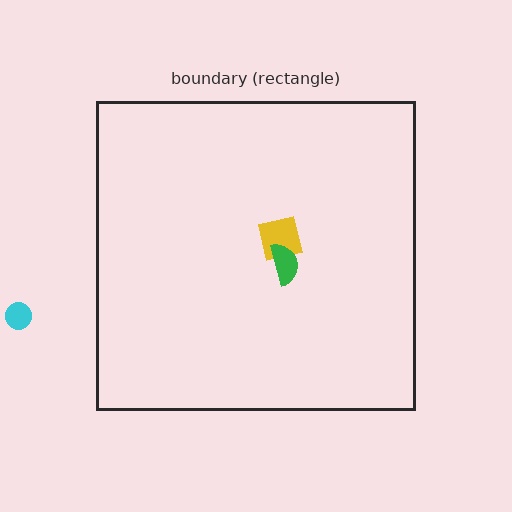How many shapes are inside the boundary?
2 inside, 1 outside.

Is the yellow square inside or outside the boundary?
Inside.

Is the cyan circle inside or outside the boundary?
Outside.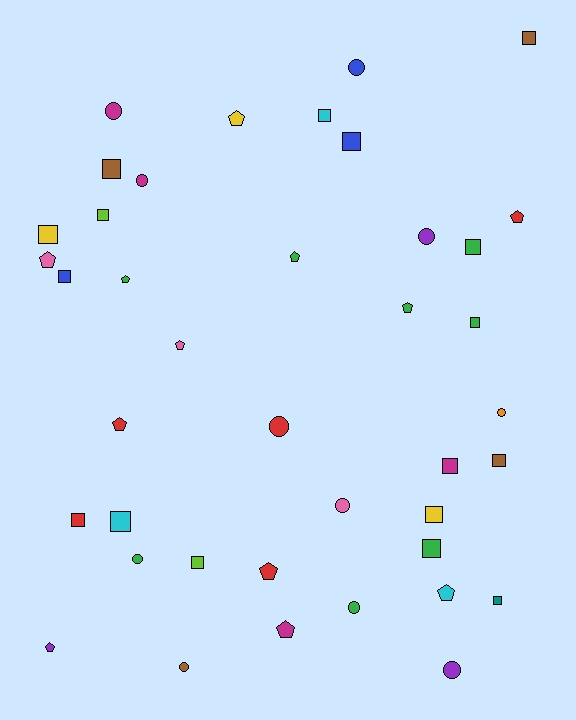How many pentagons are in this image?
There are 12 pentagons.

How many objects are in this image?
There are 40 objects.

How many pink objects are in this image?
There are 3 pink objects.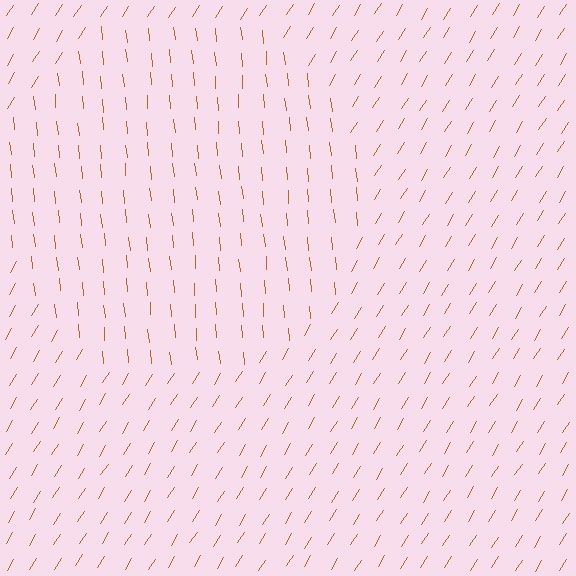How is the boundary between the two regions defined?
The boundary is defined purely by a change in line orientation (approximately 38 degrees difference). All lines are the same color and thickness.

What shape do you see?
I see a circle.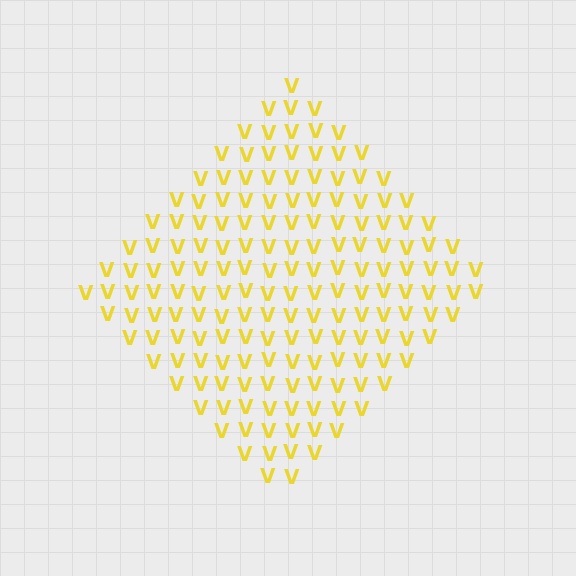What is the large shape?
The large shape is a diamond.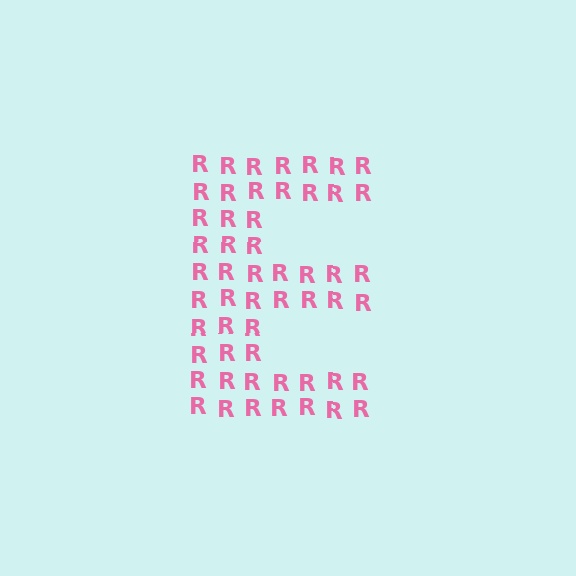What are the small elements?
The small elements are letter R's.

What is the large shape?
The large shape is the letter E.